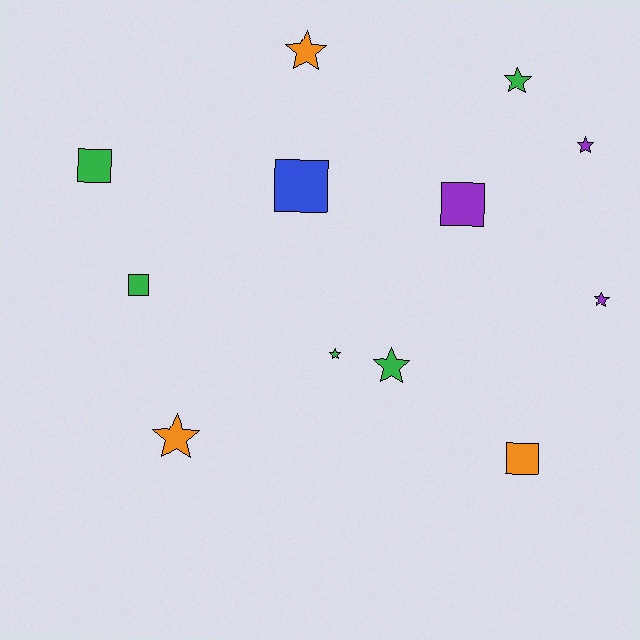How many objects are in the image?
There are 12 objects.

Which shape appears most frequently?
Star, with 7 objects.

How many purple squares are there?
There is 1 purple square.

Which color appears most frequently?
Green, with 5 objects.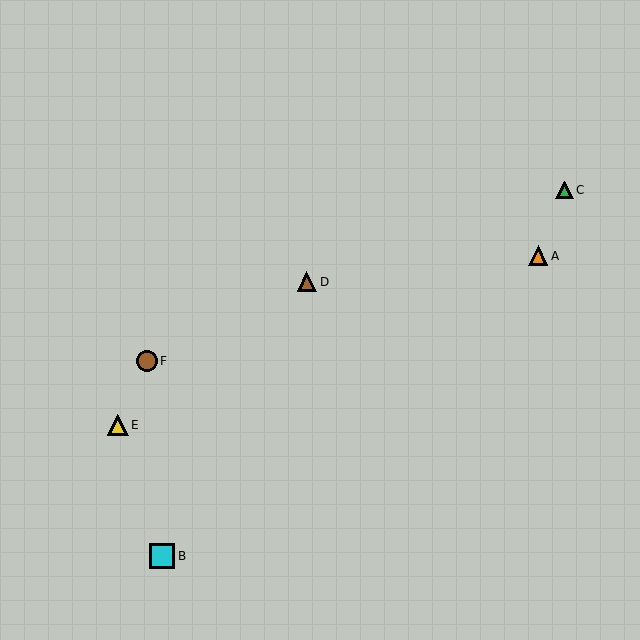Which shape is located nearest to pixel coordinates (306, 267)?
The brown triangle (labeled D) at (307, 282) is nearest to that location.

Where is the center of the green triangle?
The center of the green triangle is at (564, 190).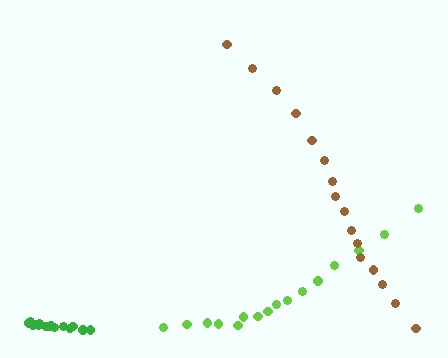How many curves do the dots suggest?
There are 3 distinct paths.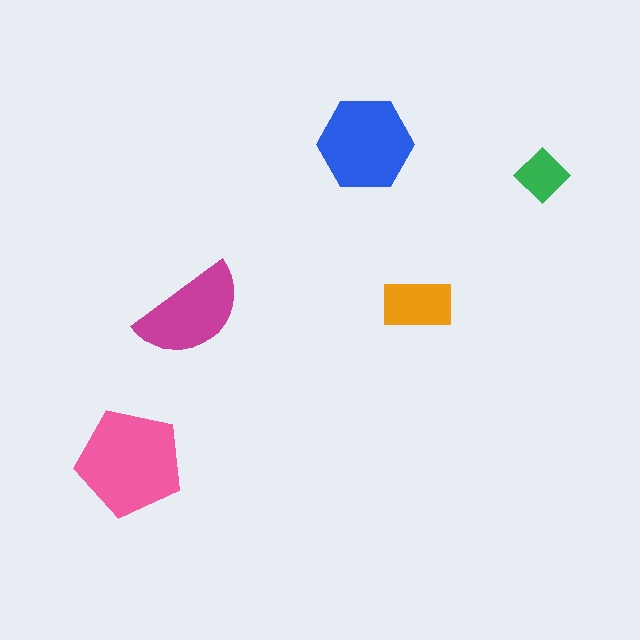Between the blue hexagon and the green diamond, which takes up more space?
The blue hexagon.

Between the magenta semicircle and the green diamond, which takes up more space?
The magenta semicircle.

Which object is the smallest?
The green diamond.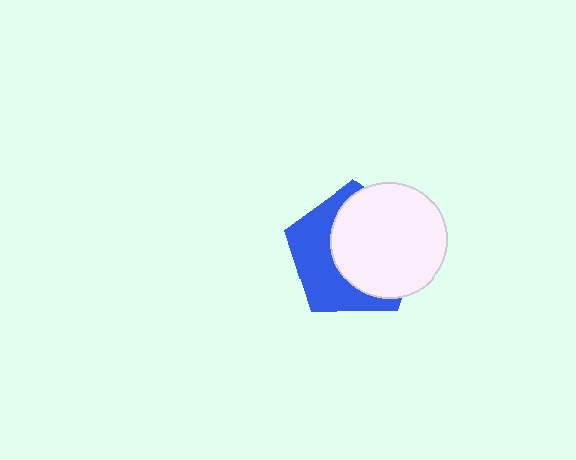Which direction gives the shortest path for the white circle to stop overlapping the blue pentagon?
Moving right gives the shortest separation.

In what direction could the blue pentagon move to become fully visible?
The blue pentagon could move left. That would shift it out from behind the white circle entirely.